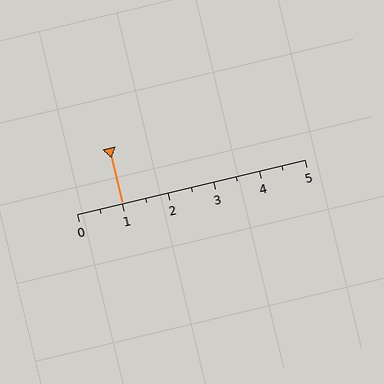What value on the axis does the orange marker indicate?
The marker indicates approximately 1.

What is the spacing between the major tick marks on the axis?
The major ticks are spaced 1 apart.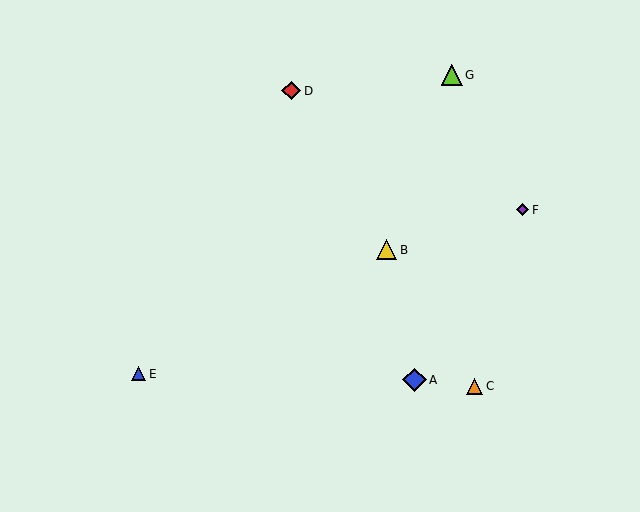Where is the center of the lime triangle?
The center of the lime triangle is at (452, 75).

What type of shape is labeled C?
Shape C is an orange triangle.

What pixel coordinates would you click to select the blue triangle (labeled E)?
Click at (139, 374) to select the blue triangle E.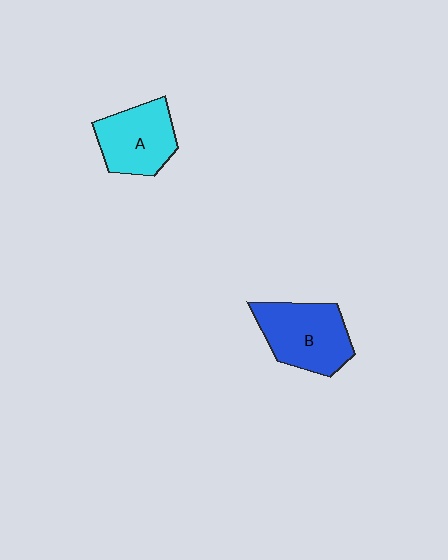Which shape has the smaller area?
Shape A (cyan).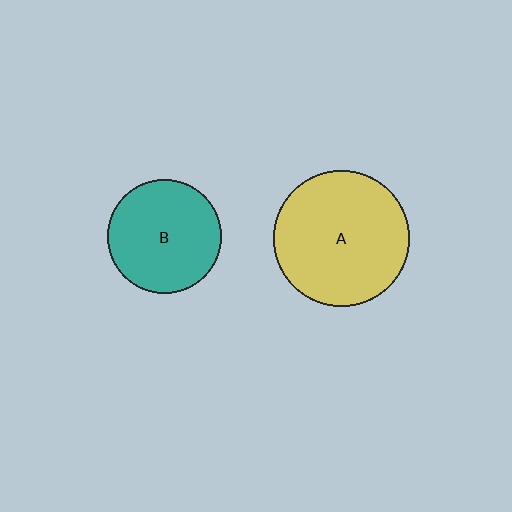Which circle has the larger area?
Circle A (yellow).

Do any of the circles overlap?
No, none of the circles overlap.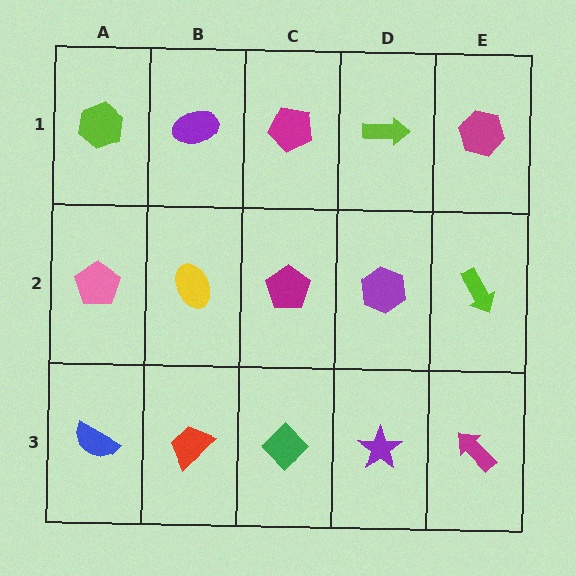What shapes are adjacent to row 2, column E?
A magenta hexagon (row 1, column E), a magenta arrow (row 3, column E), a purple hexagon (row 2, column D).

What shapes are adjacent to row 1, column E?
A lime arrow (row 2, column E), a lime arrow (row 1, column D).